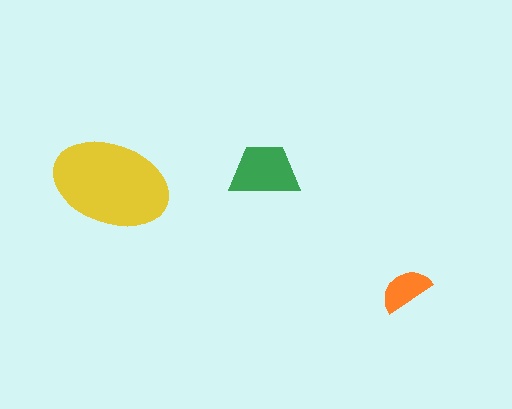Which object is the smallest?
The orange semicircle.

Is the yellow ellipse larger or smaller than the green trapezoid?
Larger.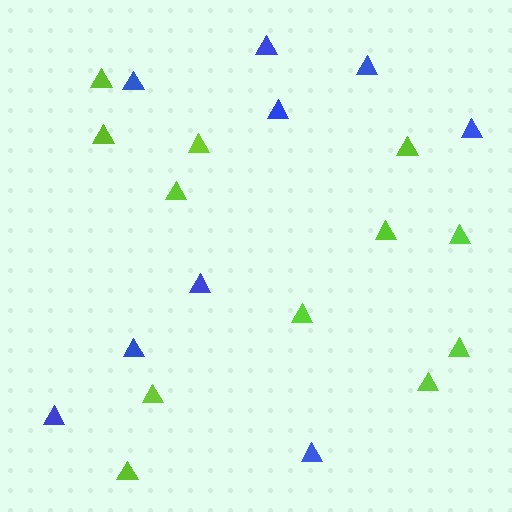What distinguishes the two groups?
There are 2 groups: one group of blue triangles (9) and one group of lime triangles (12).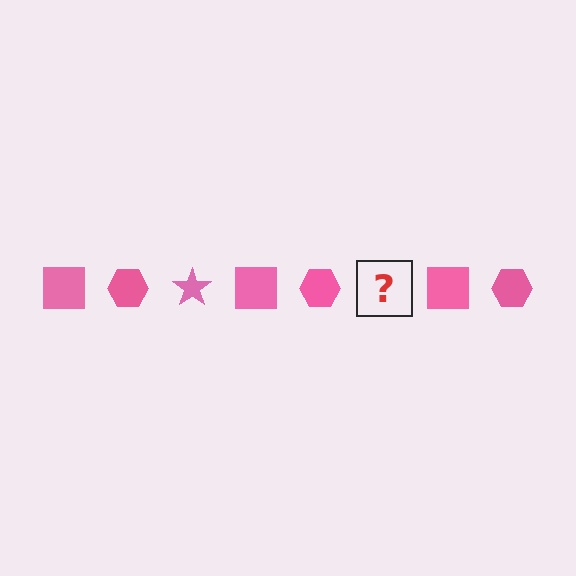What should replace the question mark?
The question mark should be replaced with a pink star.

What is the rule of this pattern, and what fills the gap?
The rule is that the pattern cycles through square, hexagon, star shapes in pink. The gap should be filled with a pink star.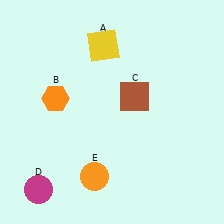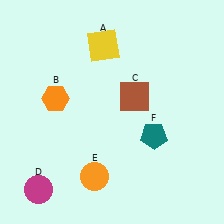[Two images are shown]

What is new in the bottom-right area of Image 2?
A teal pentagon (F) was added in the bottom-right area of Image 2.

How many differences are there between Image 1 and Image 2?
There is 1 difference between the two images.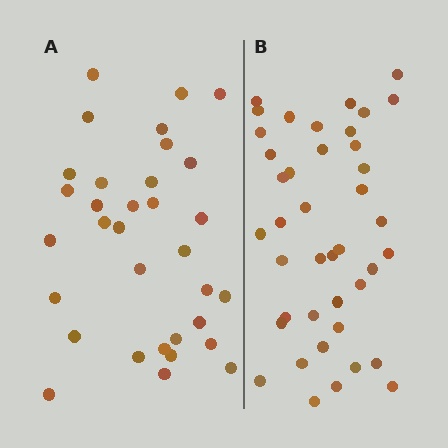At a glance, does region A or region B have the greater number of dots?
Region B (the right region) has more dots.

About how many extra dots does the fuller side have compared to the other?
Region B has roughly 8 or so more dots than region A.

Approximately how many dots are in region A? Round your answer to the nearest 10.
About 30 dots. (The exact count is 33, which rounds to 30.)